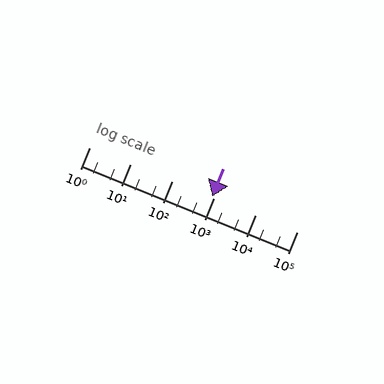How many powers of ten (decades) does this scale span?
The scale spans 5 decades, from 1 to 100000.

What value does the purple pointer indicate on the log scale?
The pointer indicates approximately 920.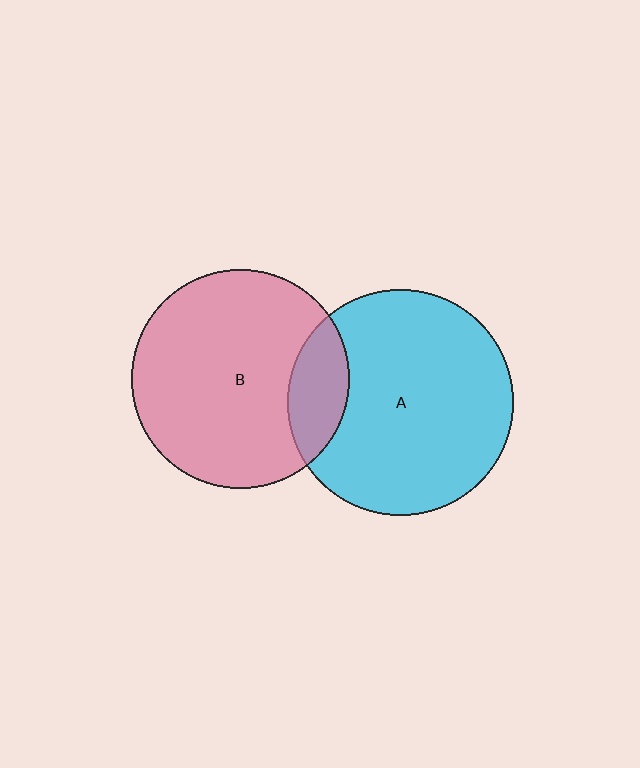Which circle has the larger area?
Circle A (cyan).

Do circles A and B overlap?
Yes.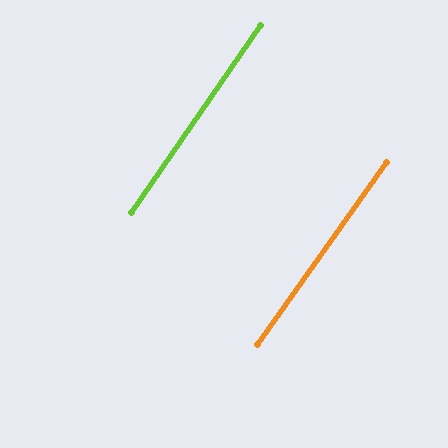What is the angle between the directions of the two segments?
Approximately 1 degree.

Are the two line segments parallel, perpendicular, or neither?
Parallel — their directions differ by only 0.8°.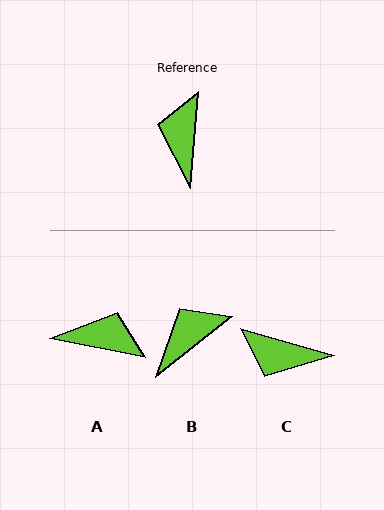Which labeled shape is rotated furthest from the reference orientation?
A, about 97 degrees away.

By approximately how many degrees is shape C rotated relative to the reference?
Approximately 79 degrees counter-clockwise.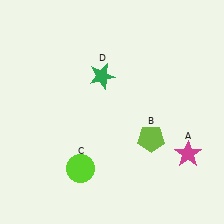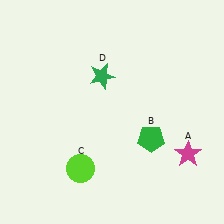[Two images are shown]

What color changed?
The pentagon (B) changed from lime in Image 1 to green in Image 2.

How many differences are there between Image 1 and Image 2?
There is 1 difference between the two images.